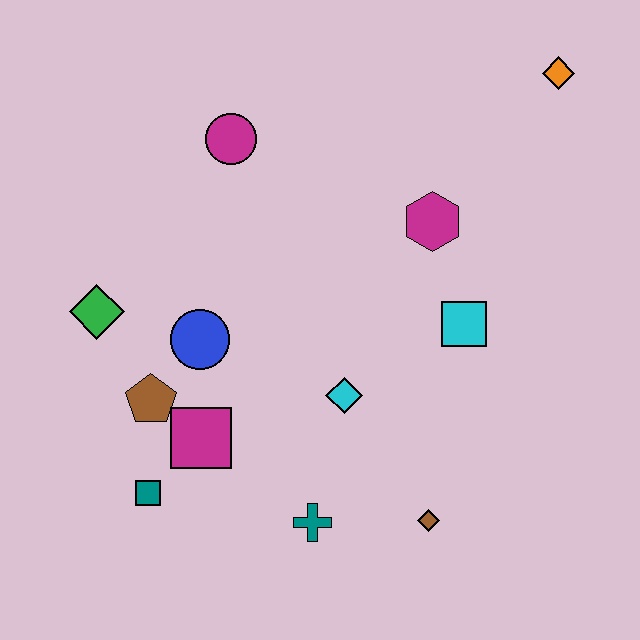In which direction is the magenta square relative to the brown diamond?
The magenta square is to the left of the brown diamond.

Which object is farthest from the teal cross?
The orange diamond is farthest from the teal cross.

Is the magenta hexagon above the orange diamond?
No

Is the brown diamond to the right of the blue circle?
Yes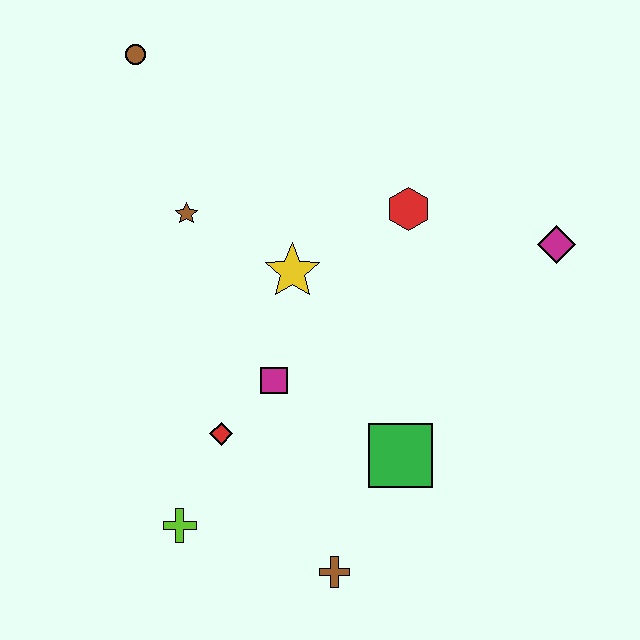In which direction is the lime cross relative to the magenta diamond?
The lime cross is to the left of the magenta diamond.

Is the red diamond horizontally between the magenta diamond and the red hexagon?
No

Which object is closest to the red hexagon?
The yellow star is closest to the red hexagon.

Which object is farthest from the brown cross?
The brown circle is farthest from the brown cross.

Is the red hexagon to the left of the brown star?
No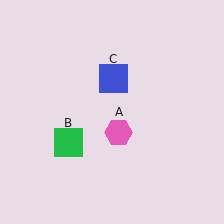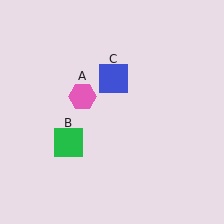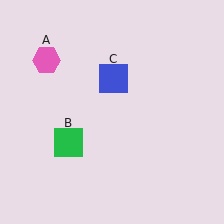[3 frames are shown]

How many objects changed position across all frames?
1 object changed position: pink hexagon (object A).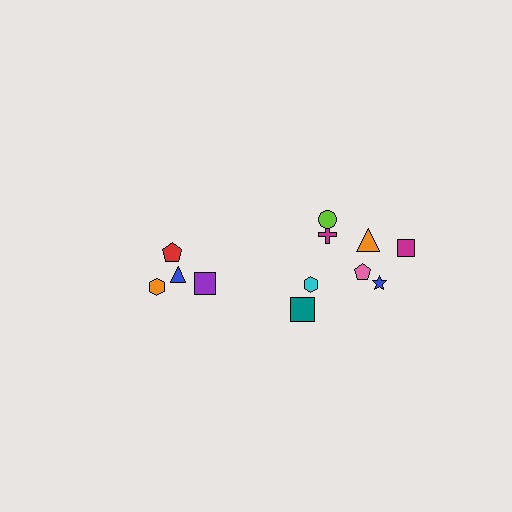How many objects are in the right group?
There are 8 objects.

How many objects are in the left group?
There are 4 objects.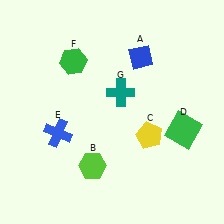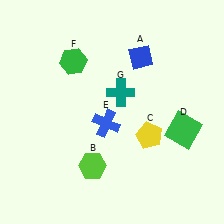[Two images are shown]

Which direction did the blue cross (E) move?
The blue cross (E) moved right.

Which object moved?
The blue cross (E) moved right.